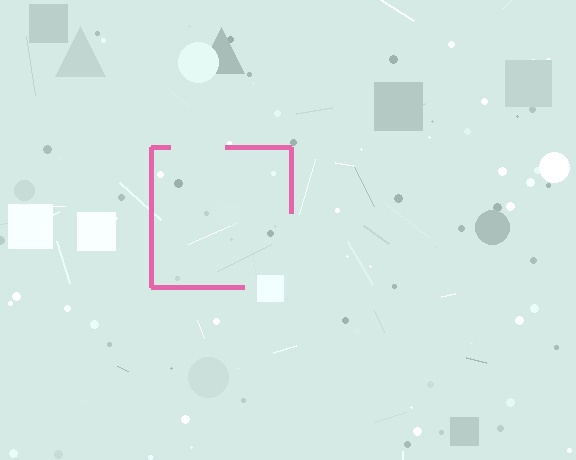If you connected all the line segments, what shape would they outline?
They would outline a square.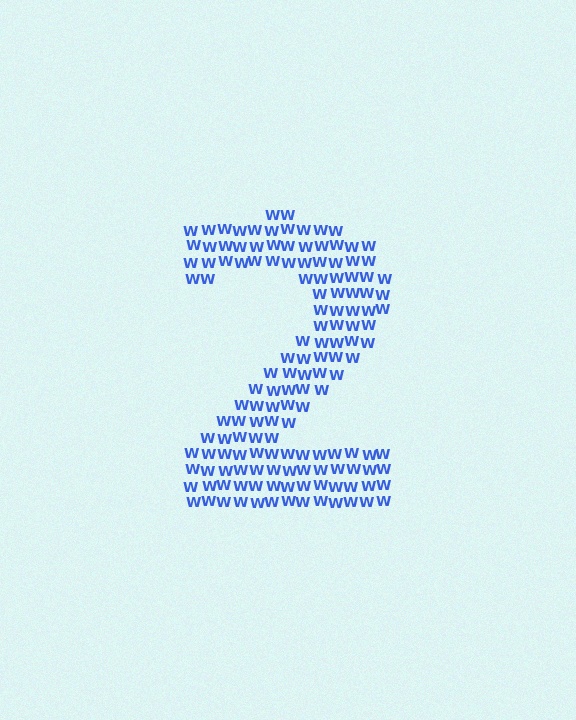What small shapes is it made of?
It is made of small letter W's.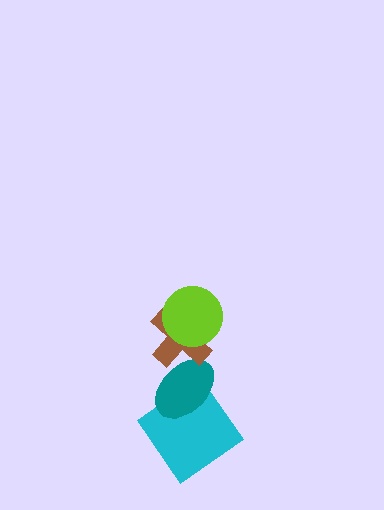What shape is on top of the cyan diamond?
The teal ellipse is on top of the cyan diamond.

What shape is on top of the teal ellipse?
The brown cross is on top of the teal ellipse.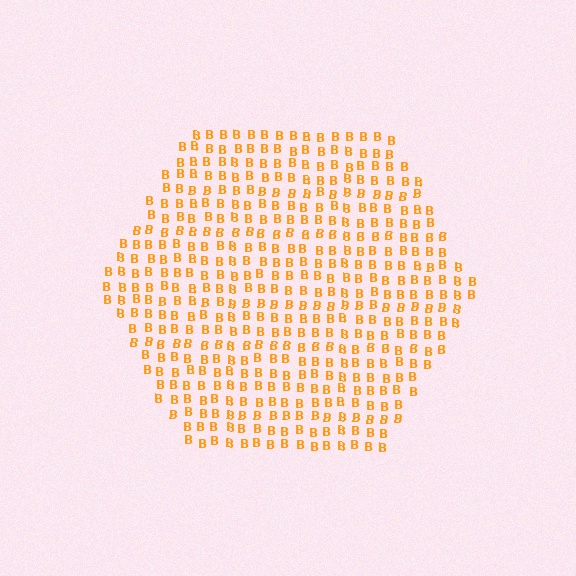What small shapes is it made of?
It is made of small letter B's.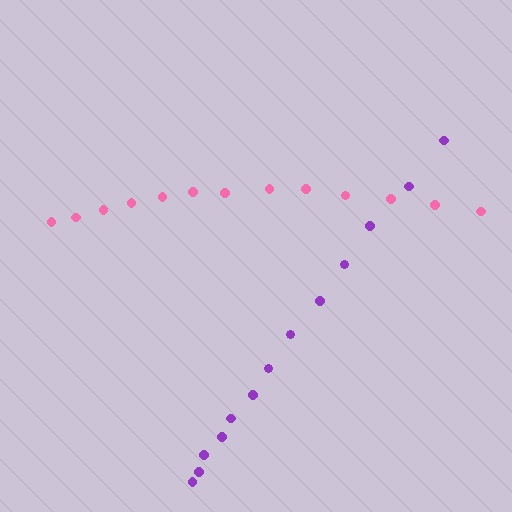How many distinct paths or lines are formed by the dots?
There are 2 distinct paths.